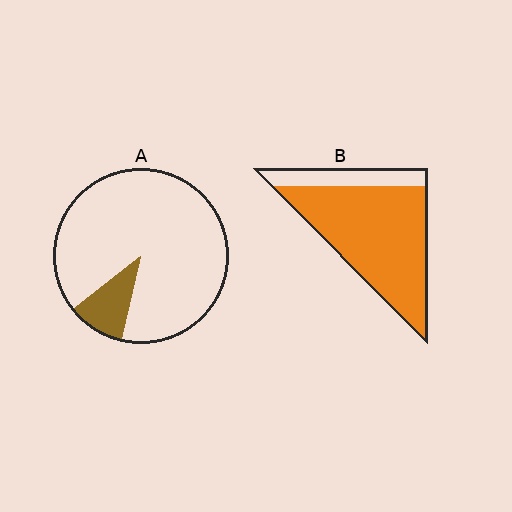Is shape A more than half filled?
No.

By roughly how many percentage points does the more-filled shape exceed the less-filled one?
By roughly 70 percentage points (B over A).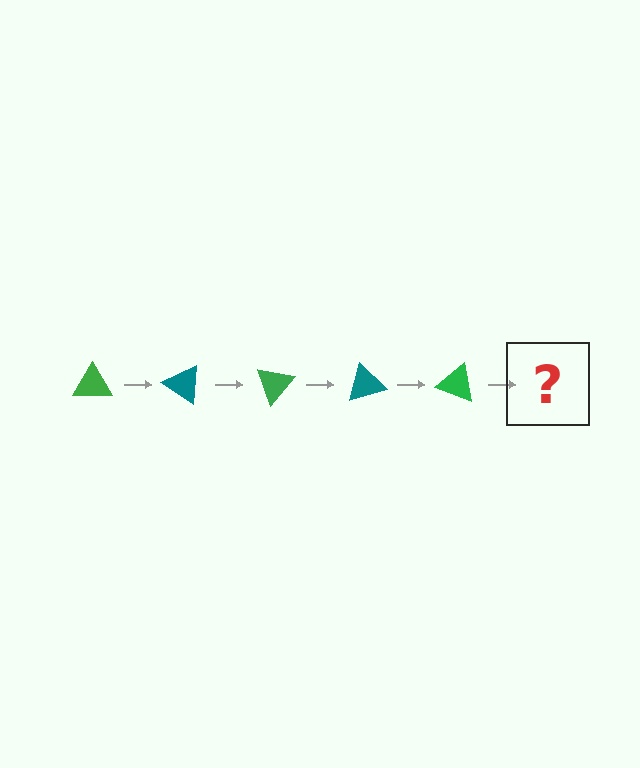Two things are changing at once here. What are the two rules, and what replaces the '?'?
The two rules are that it rotates 35 degrees each step and the color cycles through green and teal. The '?' should be a teal triangle, rotated 175 degrees from the start.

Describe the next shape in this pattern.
It should be a teal triangle, rotated 175 degrees from the start.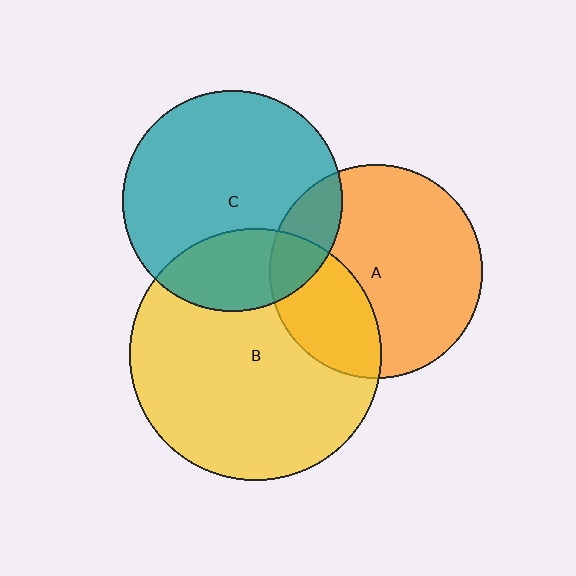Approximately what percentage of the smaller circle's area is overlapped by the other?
Approximately 15%.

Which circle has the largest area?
Circle B (yellow).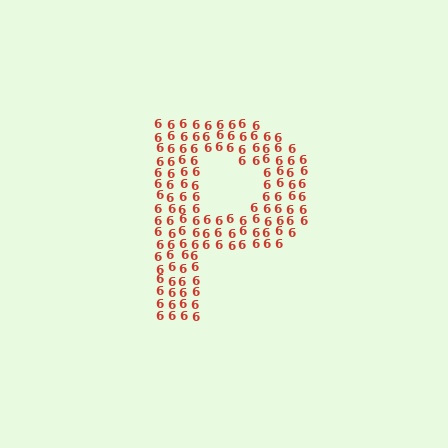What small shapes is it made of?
It is made of small digit 6's.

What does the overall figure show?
The overall figure shows the letter P.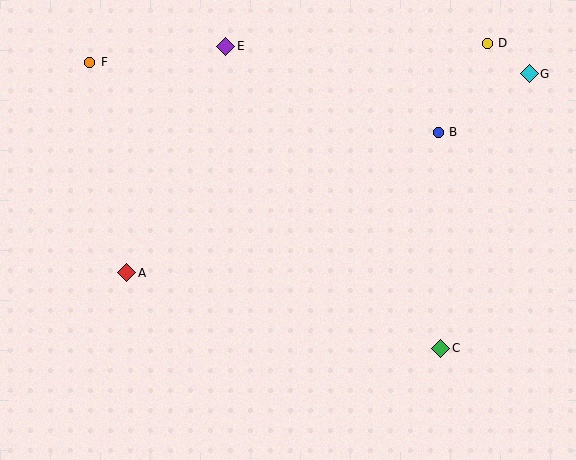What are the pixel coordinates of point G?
Point G is at (529, 74).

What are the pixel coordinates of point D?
Point D is at (487, 43).